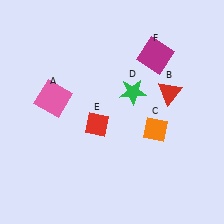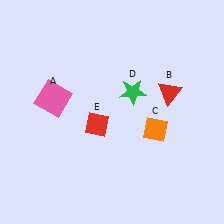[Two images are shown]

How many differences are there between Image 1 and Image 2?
There is 1 difference between the two images.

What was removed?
The magenta square (F) was removed in Image 2.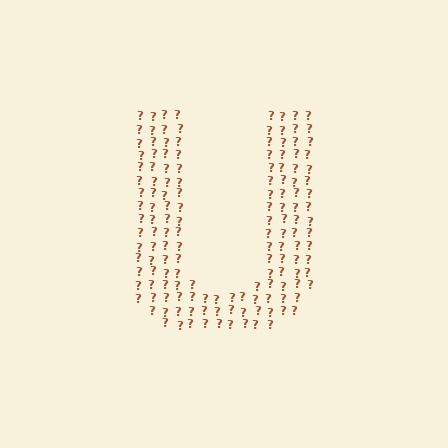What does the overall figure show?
The overall figure shows the letter U.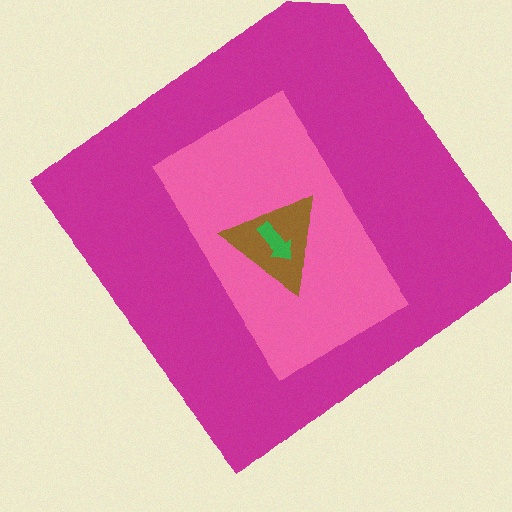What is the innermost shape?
The green arrow.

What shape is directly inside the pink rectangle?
The brown triangle.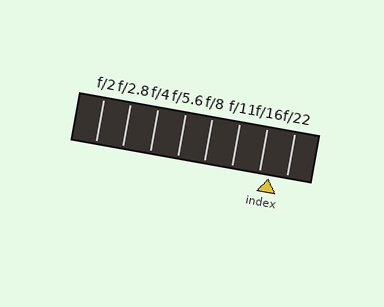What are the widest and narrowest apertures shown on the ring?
The widest aperture shown is f/2 and the narrowest is f/22.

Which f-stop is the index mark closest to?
The index mark is closest to f/16.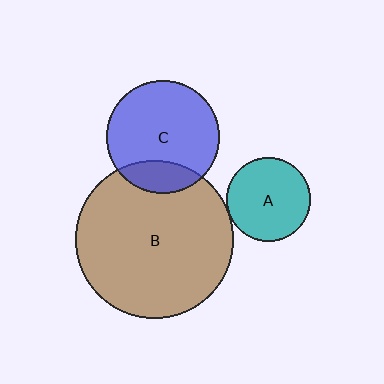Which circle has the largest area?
Circle B (brown).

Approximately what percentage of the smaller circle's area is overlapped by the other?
Approximately 20%.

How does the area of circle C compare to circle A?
Approximately 1.8 times.